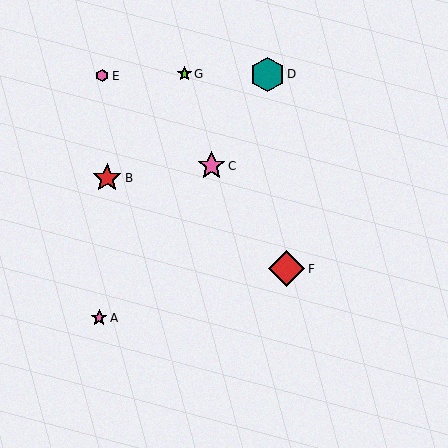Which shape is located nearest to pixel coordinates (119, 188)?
The red star (labeled B) at (107, 178) is nearest to that location.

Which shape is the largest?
The red diamond (labeled F) is the largest.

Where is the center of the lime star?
The center of the lime star is at (184, 74).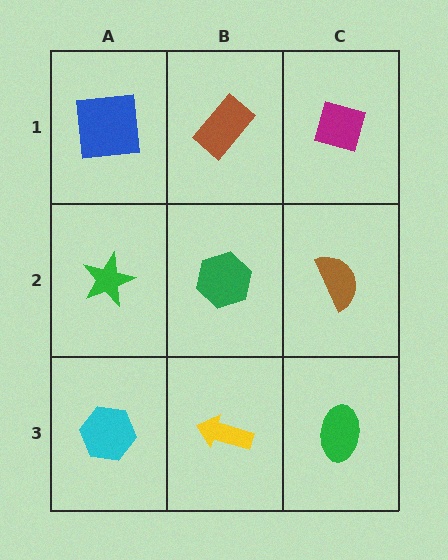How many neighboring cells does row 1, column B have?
3.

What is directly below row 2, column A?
A cyan hexagon.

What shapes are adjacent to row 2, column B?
A brown rectangle (row 1, column B), a yellow arrow (row 3, column B), a green star (row 2, column A), a brown semicircle (row 2, column C).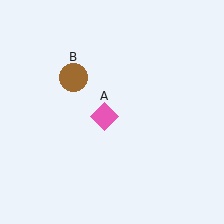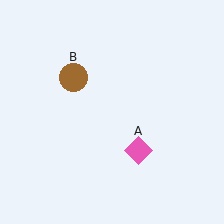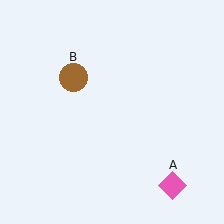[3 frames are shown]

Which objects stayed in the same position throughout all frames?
Brown circle (object B) remained stationary.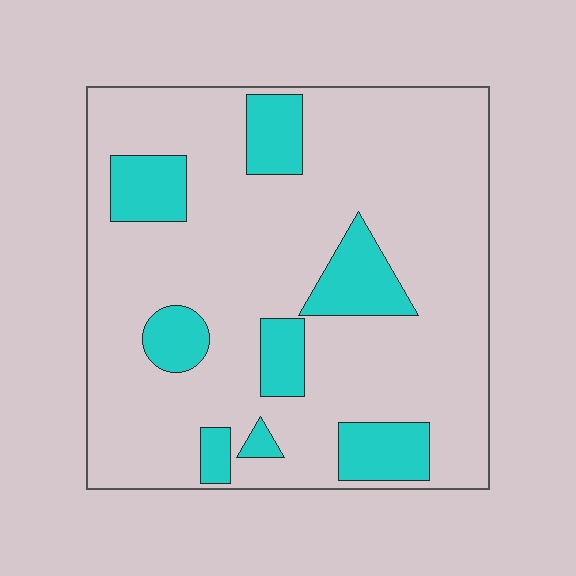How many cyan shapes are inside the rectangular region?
8.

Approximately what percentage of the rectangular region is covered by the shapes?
Approximately 20%.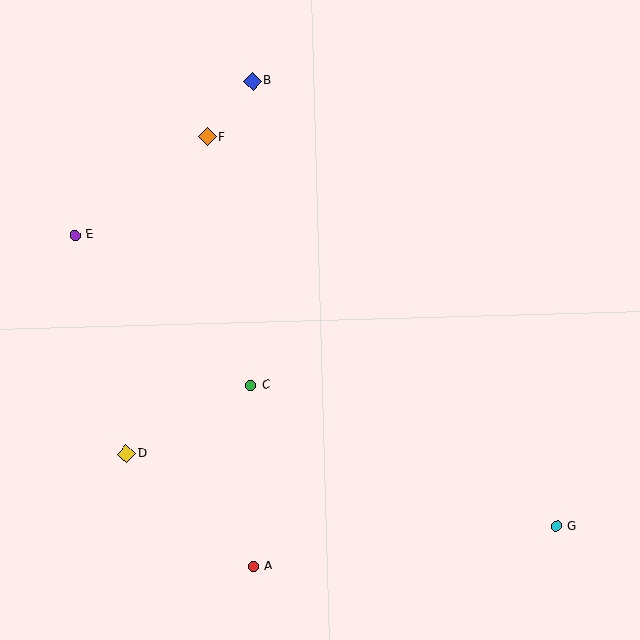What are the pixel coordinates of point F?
Point F is at (207, 137).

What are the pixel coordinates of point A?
Point A is at (253, 566).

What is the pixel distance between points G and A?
The distance between G and A is 306 pixels.